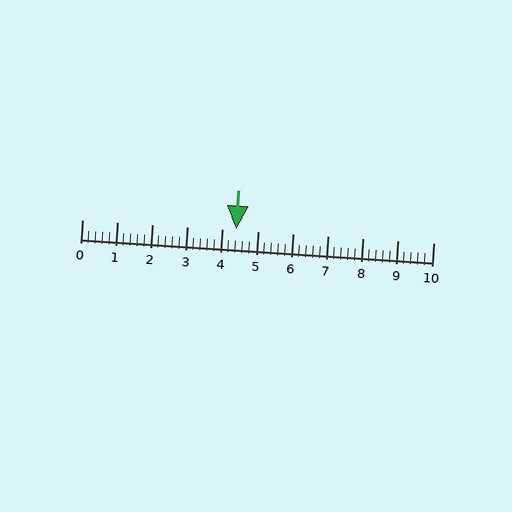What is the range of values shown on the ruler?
The ruler shows values from 0 to 10.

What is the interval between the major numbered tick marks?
The major tick marks are spaced 1 units apart.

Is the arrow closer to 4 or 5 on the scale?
The arrow is closer to 4.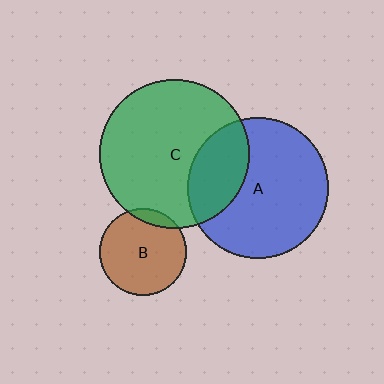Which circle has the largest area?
Circle C (green).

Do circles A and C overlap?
Yes.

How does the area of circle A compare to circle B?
Approximately 2.6 times.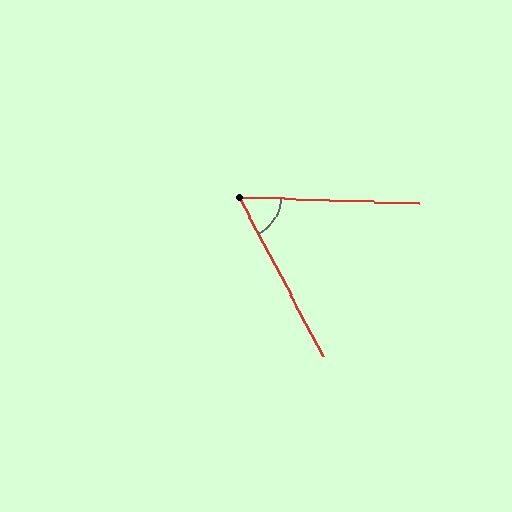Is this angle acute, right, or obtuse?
It is acute.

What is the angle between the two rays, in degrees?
Approximately 60 degrees.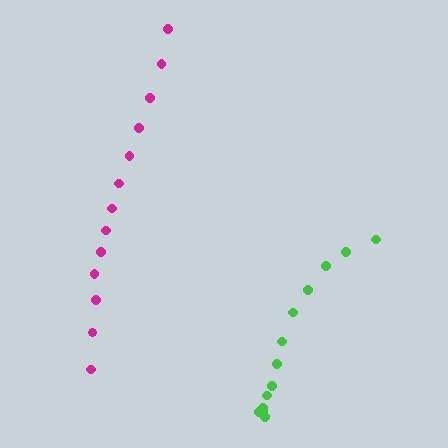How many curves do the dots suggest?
There are 2 distinct paths.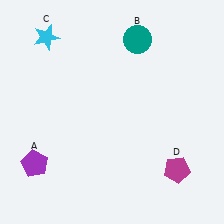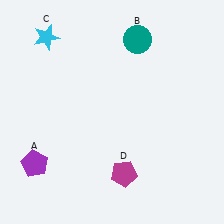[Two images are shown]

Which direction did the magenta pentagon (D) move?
The magenta pentagon (D) moved left.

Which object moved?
The magenta pentagon (D) moved left.